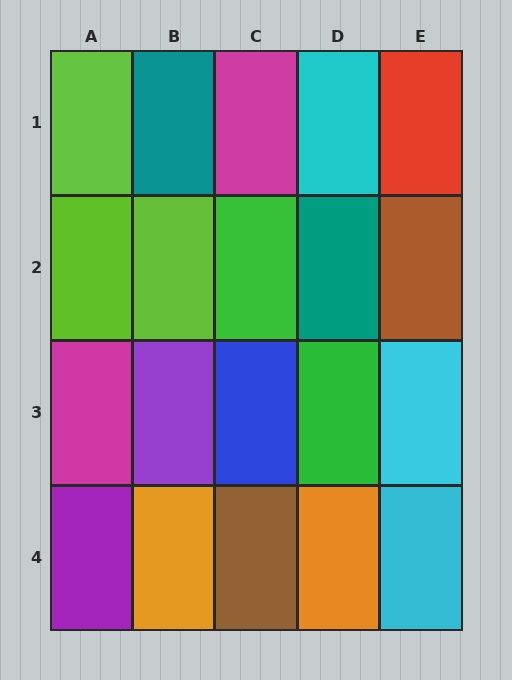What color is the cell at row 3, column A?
Magenta.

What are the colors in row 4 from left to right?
Purple, orange, brown, orange, cyan.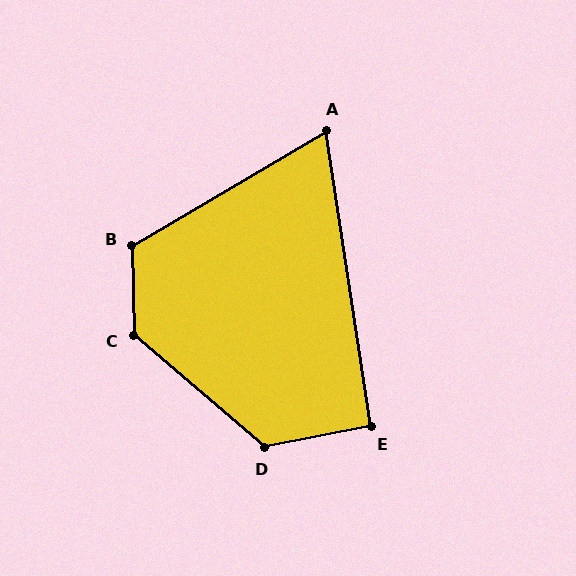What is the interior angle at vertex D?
Approximately 128 degrees (obtuse).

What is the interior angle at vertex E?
Approximately 93 degrees (approximately right).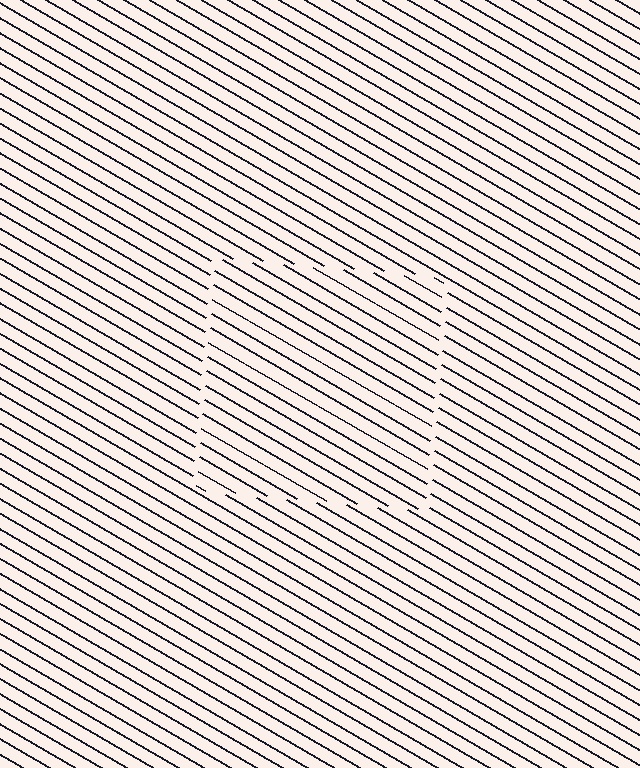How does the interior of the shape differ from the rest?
The interior of the shape contains the same grating, shifted by half a period — the contour is defined by the phase discontinuity where line-ends from the inner and outer gratings abut.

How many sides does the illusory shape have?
4 sides — the line-ends trace a square.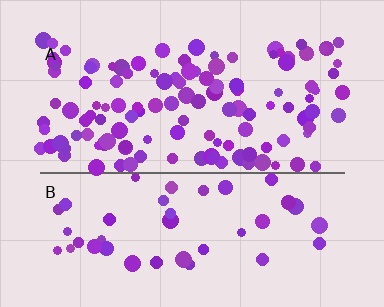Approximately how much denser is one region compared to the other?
Approximately 2.8× — region A over region B.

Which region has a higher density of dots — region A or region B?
A (the top).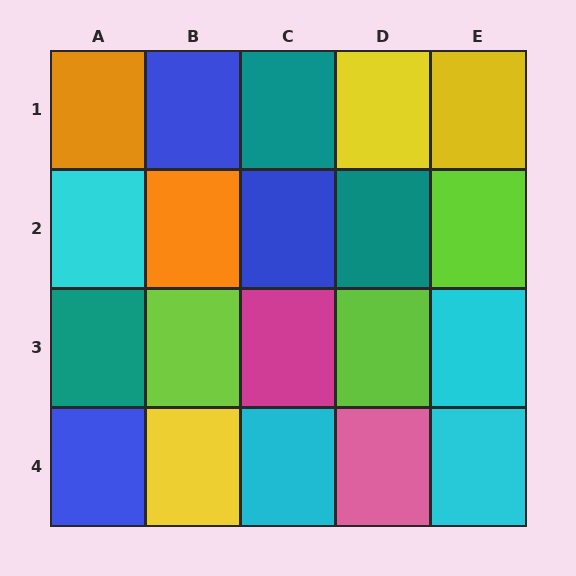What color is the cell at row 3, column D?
Lime.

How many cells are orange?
2 cells are orange.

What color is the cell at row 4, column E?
Cyan.